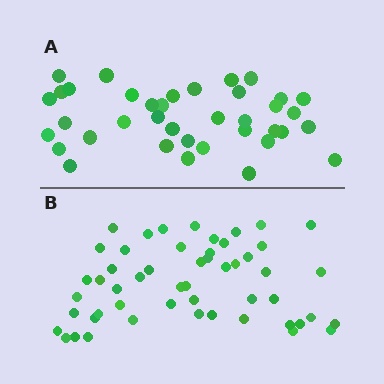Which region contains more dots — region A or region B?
Region B (the bottom region) has more dots.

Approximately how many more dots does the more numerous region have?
Region B has approximately 15 more dots than region A.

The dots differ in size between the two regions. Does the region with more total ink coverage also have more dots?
No. Region A has more total ink coverage because its dots are larger, but region B actually contains more individual dots. Total area can be misleading — the number of items is what matters here.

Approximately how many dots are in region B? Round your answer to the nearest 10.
About 50 dots. (The exact count is 52, which rounds to 50.)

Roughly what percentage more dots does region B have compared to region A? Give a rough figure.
About 35% more.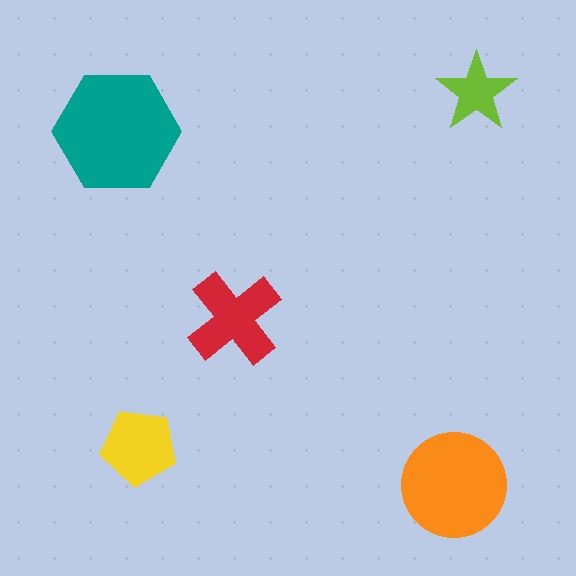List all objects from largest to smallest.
The teal hexagon, the orange circle, the red cross, the yellow pentagon, the lime star.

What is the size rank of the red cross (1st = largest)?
3rd.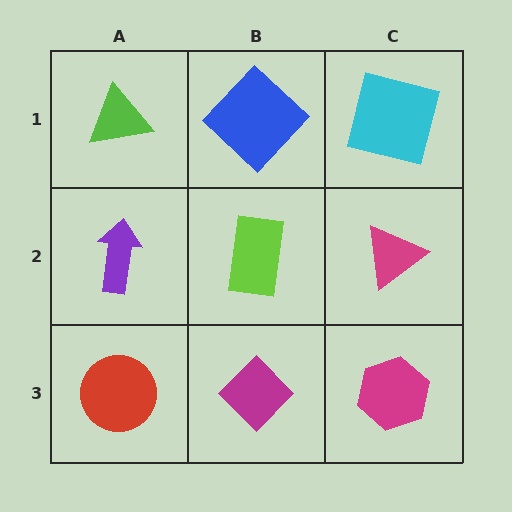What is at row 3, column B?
A magenta diamond.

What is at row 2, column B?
A lime rectangle.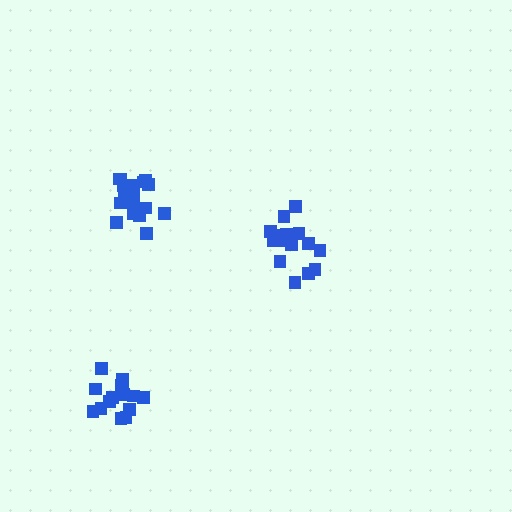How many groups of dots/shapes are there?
There are 3 groups.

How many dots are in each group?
Group 1: 18 dots, Group 2: 15 dots, Group 3: 16 dots (49 total).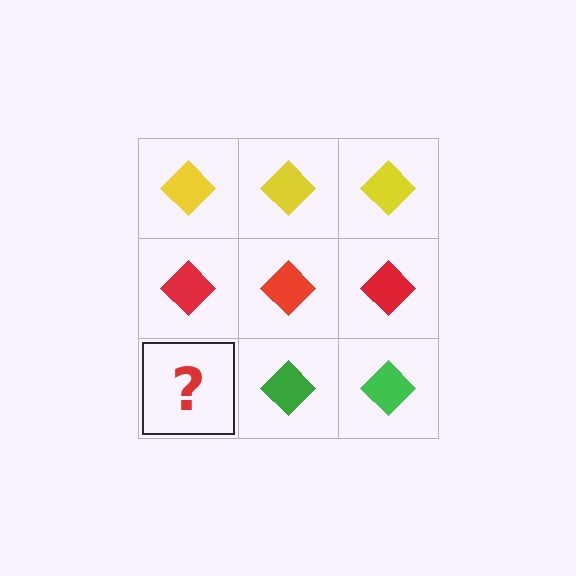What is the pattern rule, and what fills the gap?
The rule is that each row has a consistent color. The gap should be filled with a green diamond.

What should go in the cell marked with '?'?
The missing cell should contain a green diamond.